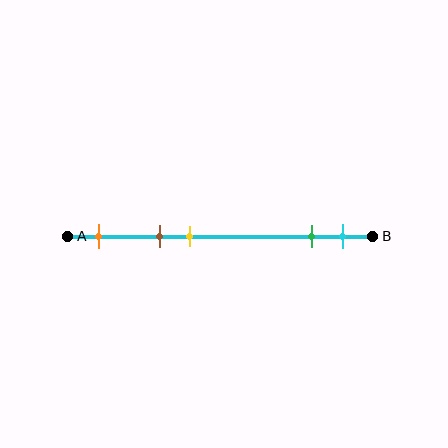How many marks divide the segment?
There are 5 marks dividing the segment.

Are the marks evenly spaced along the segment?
No, the marks are not evenly spaced.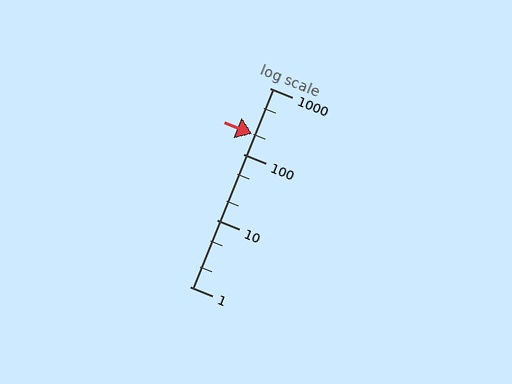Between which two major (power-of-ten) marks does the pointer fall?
The pointer is between 100 and 1000.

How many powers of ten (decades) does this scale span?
The scale spans 3 decades, from 1 to 1000.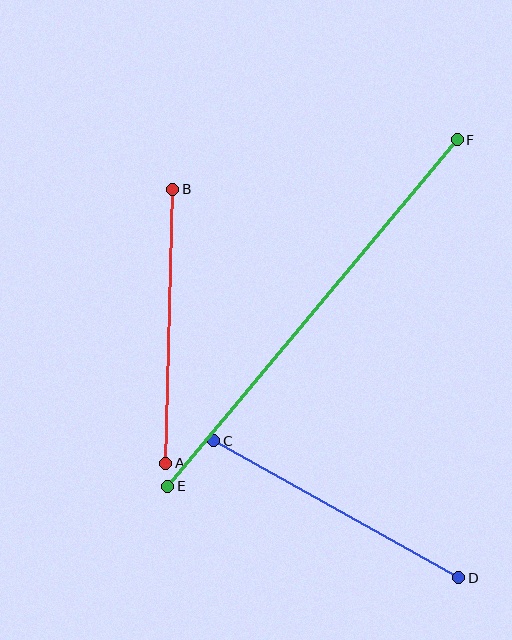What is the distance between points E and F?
The distance is approximately 451 pixels.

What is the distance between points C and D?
The distance is approximately 281 pixels.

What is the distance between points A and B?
The distance is approximately 274 pixels.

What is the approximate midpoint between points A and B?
The midpoint is at approximately (169, 326) pixels.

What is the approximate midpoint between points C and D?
The midpoint is at approximately (336, 509) pixels.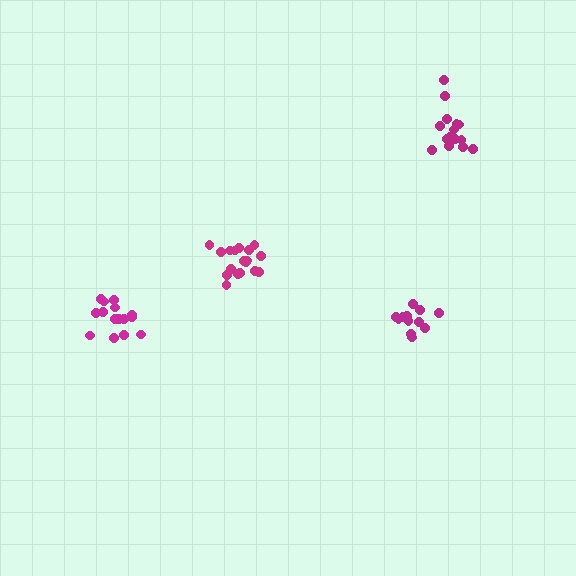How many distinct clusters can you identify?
There are 4 distinct clusters.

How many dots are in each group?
Group 1: 12 dots, Group 2: 18 dots, Group 3: 15 dots, Group 4: 15 dots (60 total).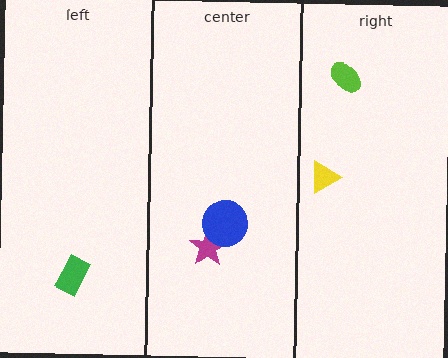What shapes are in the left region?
The green rectangle.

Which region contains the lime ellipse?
The right region.